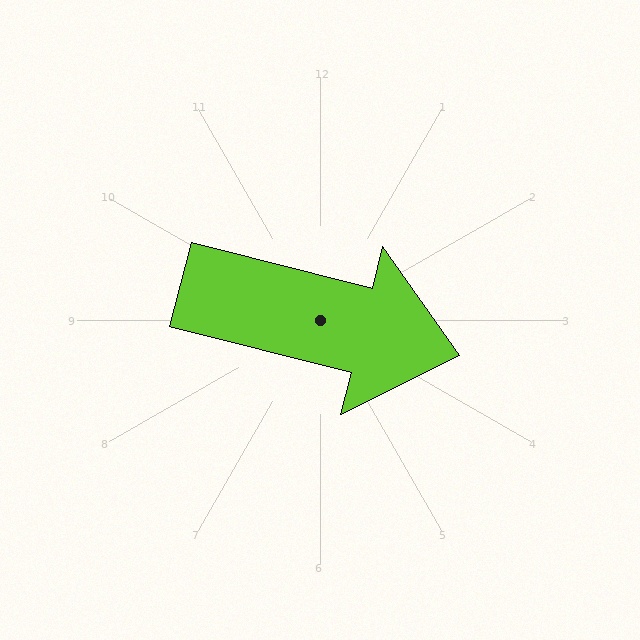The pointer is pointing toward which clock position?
Roughly 3 o'clock.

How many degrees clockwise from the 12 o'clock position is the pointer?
Approximately 104 degrees.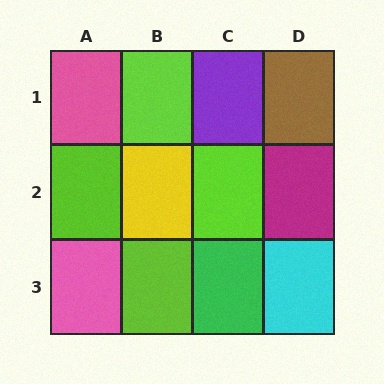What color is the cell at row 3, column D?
Cyan.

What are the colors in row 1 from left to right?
Pink, lime, purple, brown.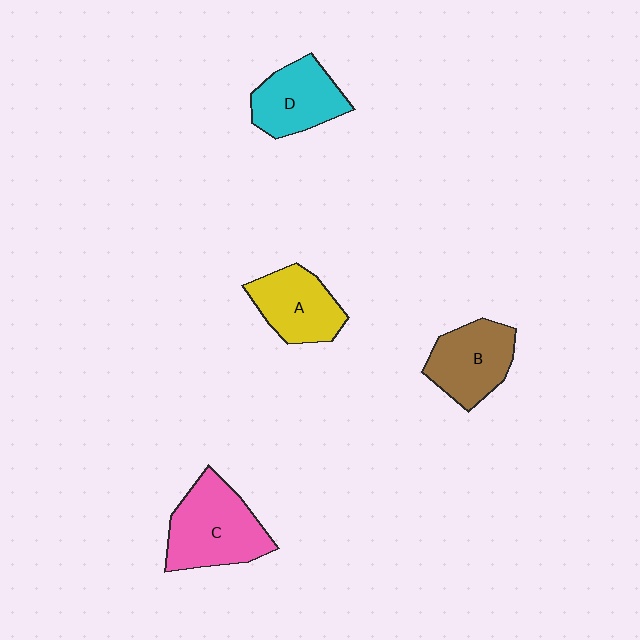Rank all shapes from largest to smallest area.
From largest to smallest: C (pink), B (brown), D (cyan), A (yellow).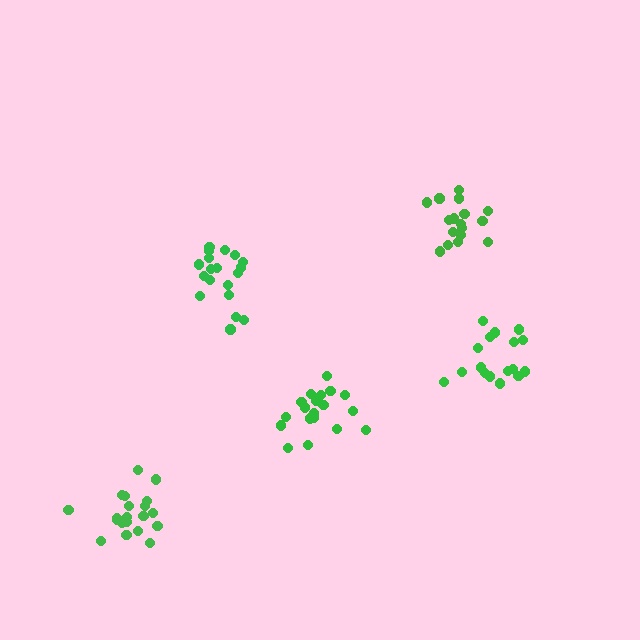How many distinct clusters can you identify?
There are 5 distinct clusters.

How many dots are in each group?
Group 1: 17 dots, Group 2: 19 dots, Group 3: 19 dots, Group 4: 17 dots, Group 5: 20 dots (92 total).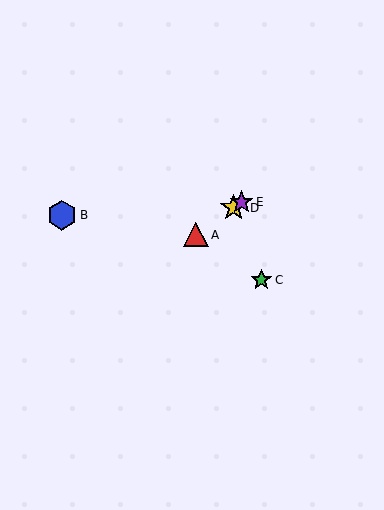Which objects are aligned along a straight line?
Objects A, D, E are aligned along a straight line.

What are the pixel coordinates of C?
Object C is at (261, 280).